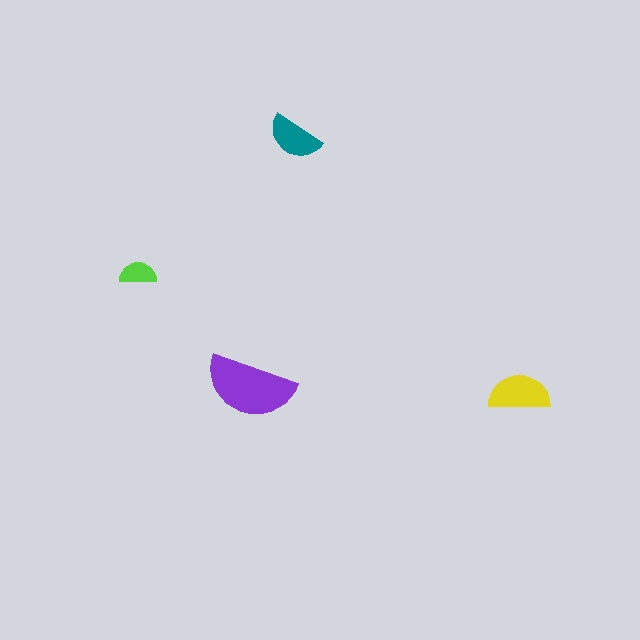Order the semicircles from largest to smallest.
the purple one, the yellow one, the teal one, the lime one.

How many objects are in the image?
There are 4 objects in the image.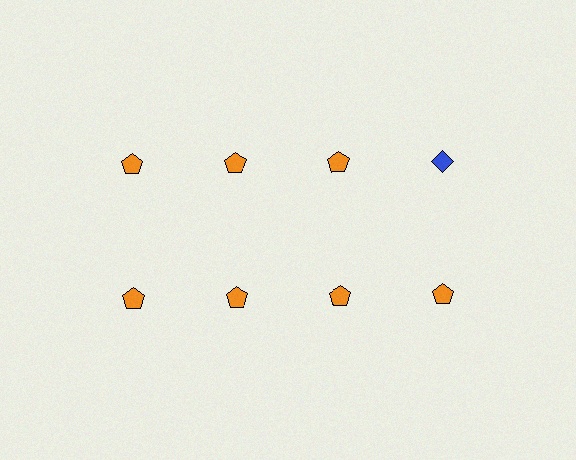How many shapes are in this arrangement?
There are 8 shapes arranged in a grid pattern.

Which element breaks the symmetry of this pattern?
The blue diamond in the top row, second from right column breaks the symmetry. All other shapes are orange pentagons.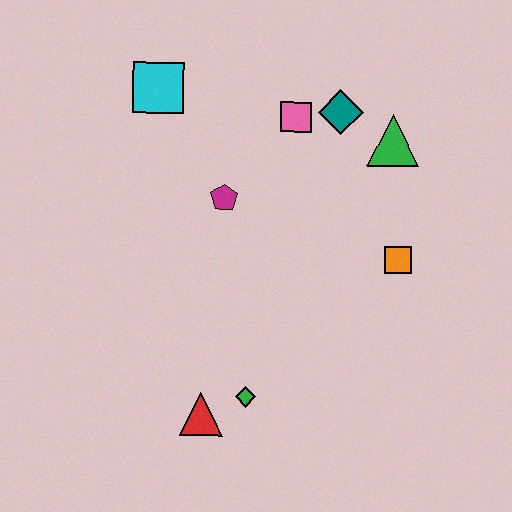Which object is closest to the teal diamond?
The pink square is closest to the teal diamond.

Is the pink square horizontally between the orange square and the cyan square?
Yes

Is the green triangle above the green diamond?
Yes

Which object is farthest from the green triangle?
The red triangle is farthest from the green triangle.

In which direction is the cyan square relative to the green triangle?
The cyan square is to the left of the green triangle.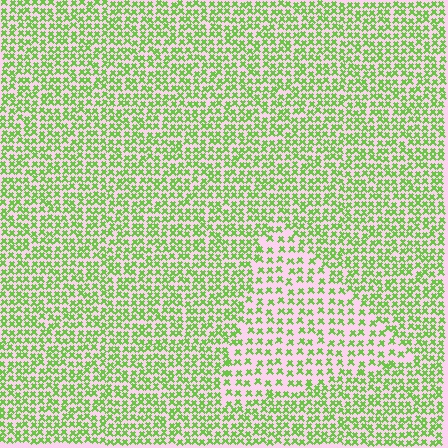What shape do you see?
I see a triangle.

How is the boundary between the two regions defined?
The boundary is defined by a change in element density (approximately 1.8x ratio). All elements are the same color, size, and shape.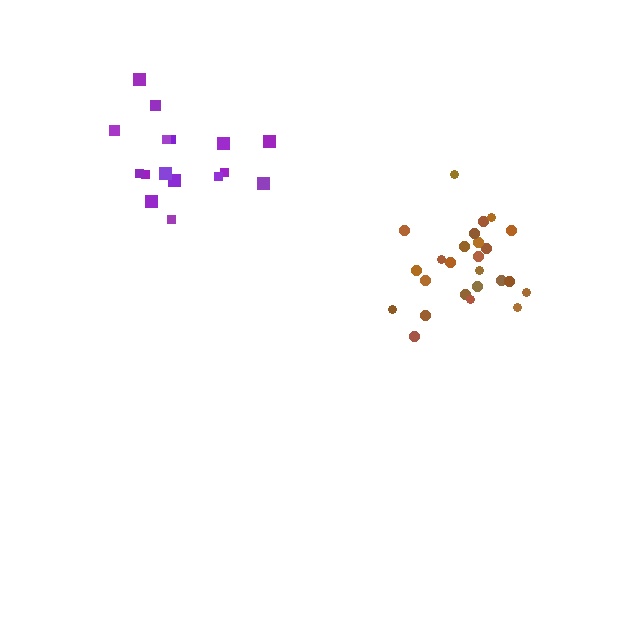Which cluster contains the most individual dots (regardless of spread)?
Brown (25).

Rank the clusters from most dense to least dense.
brown, purple.